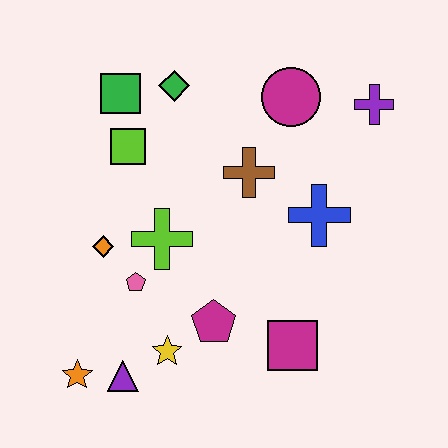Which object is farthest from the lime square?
The magenta square is farthest from the lime square.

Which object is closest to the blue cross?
The brown cross is closest to the blue cross.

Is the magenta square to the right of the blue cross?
No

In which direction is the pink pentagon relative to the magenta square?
The pink pentagon is to the left of the magenta square.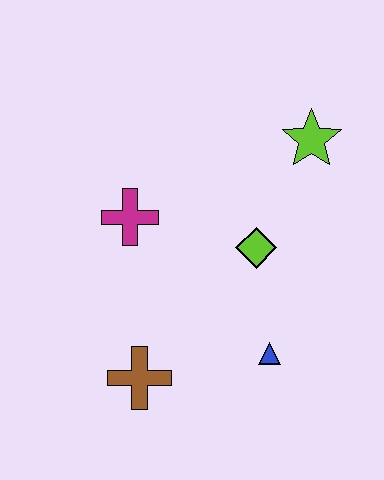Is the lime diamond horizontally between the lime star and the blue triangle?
No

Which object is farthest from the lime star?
The brown cross is farthest from the lime star.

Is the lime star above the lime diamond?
Yes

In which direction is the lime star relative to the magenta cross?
The lime star is to the right of the magenta cross.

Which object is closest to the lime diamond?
The blue triangle is closest to the lime diamond.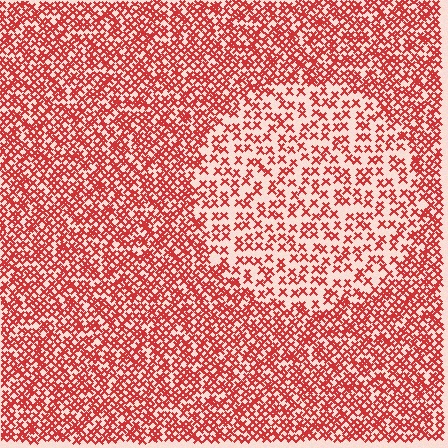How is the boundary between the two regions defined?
The boundary is defined by a change in element density (approximately 2.0x ratio). All elements are the same color, size, and shape.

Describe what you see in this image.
The image contains small red elements arranged at two different densities. A circle-shaped region is visible where the elements are less densely packed than the surrounding area.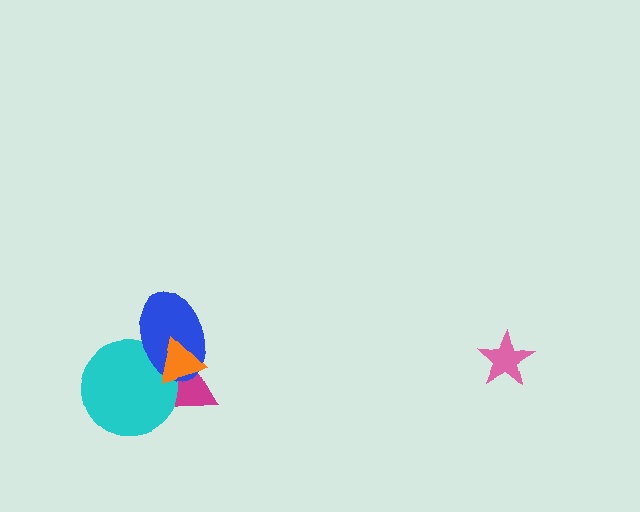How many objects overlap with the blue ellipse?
3 objects overlap with the blue ellipse.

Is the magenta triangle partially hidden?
Yes, it is partially covered by another shape.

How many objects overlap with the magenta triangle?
3 objects overlap with the magenta triangle.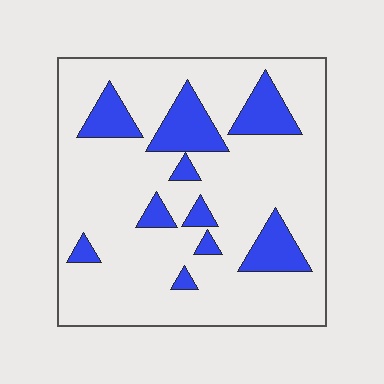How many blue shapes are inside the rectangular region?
10.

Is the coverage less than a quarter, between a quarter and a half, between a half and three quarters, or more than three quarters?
Less than a quarter.